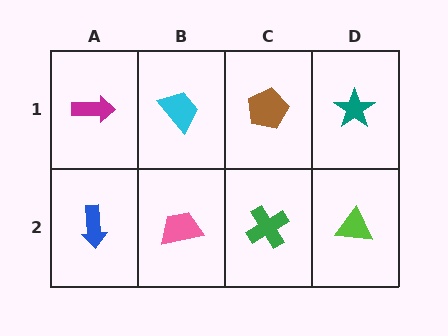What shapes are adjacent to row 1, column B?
A pink trapezoid (row 2, column B), a magenta arrow (row 1, column A), a brown pentagon (row 1, column C).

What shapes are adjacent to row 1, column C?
A green cross (row 2, column C), a cyan trapezoid (row 1, column B), a teal star (row 1, column D).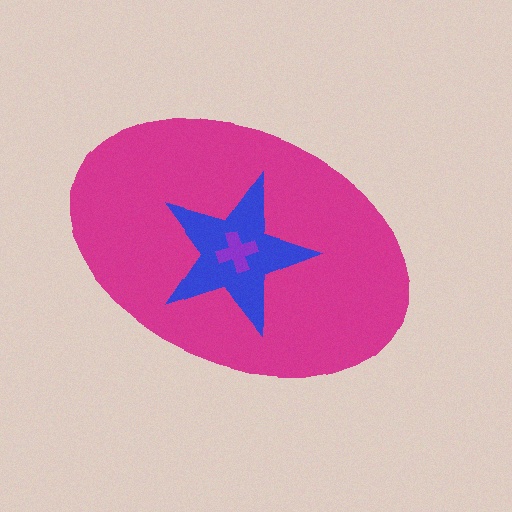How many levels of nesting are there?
3.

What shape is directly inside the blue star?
The purple cross.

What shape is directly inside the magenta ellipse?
The blue star.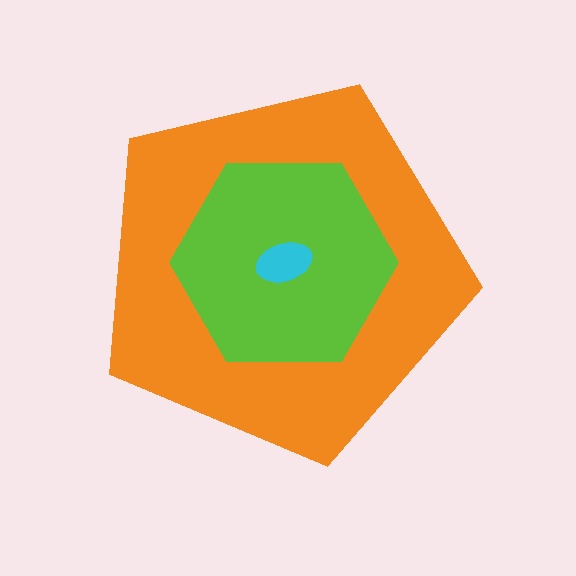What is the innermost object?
The cyan ellipse.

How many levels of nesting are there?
3.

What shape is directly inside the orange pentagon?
The lime hexagon.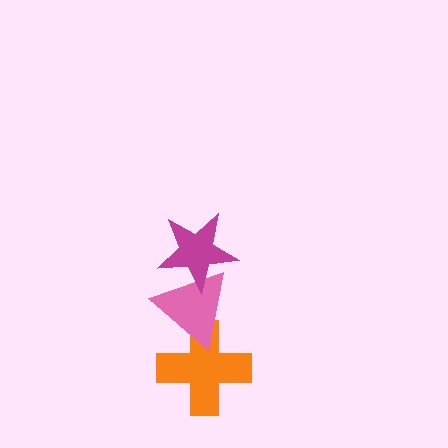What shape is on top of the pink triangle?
The magenta star is on top of the pink triangle.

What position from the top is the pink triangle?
The pink triangle is 2nd from the top.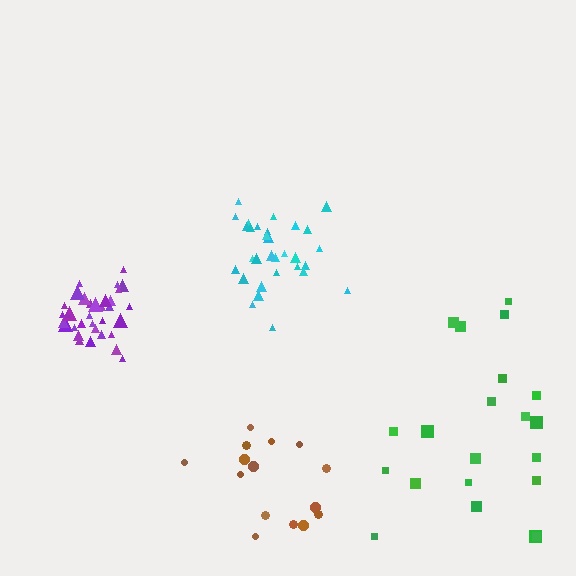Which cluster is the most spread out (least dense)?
Green.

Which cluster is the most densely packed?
Purple.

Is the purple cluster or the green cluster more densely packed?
Purple.